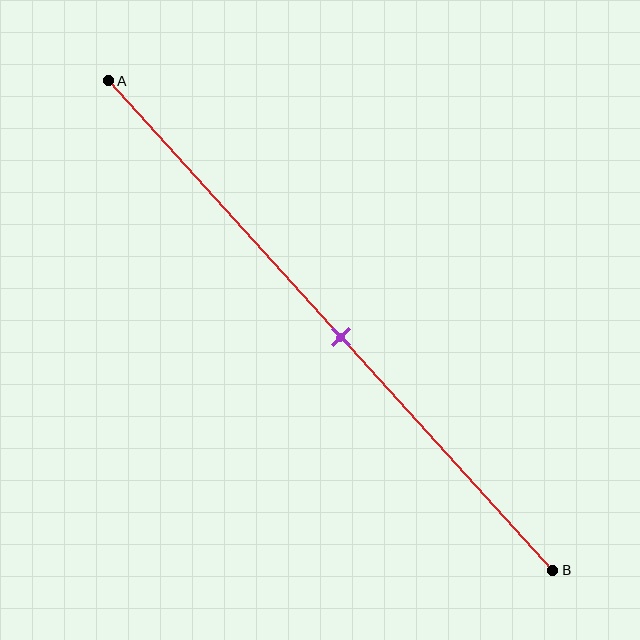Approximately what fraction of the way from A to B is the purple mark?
The purple mark is approximately 50% of the way from A to B.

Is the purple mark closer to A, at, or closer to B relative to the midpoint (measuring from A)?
The purple mark is approximately at the midpoint of segment AB.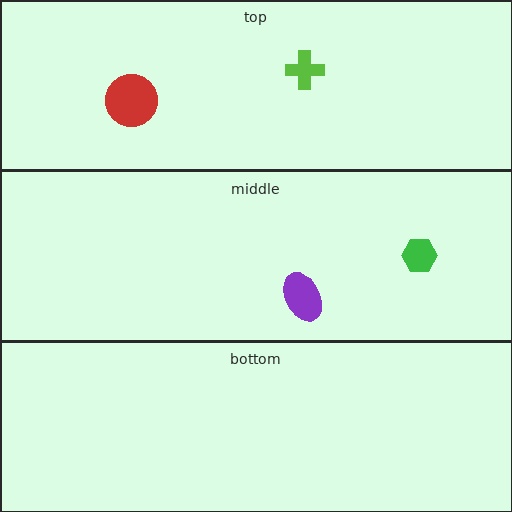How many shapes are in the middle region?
2.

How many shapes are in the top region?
2.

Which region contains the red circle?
The top region.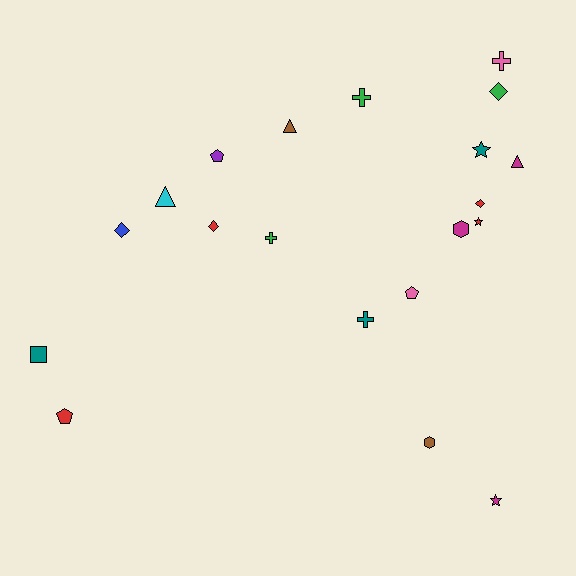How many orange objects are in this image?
There are no orange objects.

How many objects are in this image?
There are 20 objects.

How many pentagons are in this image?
There are 3 pentagons.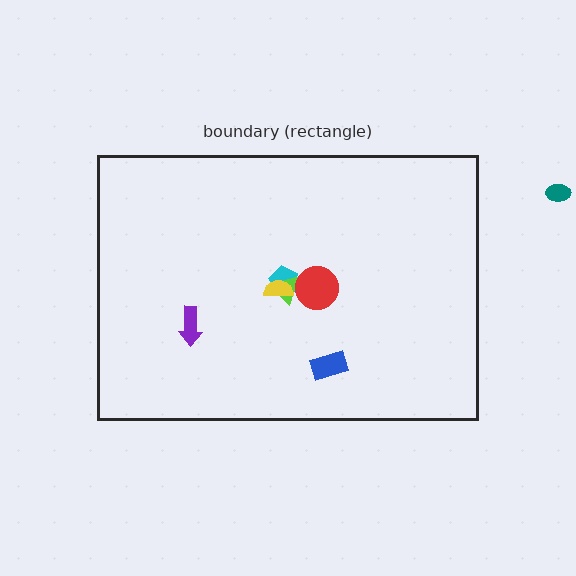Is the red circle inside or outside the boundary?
Inside.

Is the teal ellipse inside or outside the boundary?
Outside.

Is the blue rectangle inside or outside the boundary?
Inside.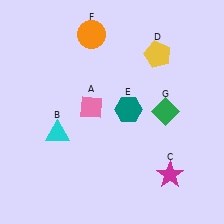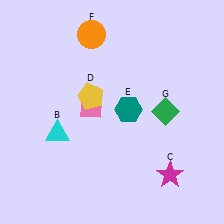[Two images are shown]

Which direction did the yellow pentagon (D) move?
The yellow pentagon (D) moved left.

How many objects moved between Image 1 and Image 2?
1 object moved between the two images.